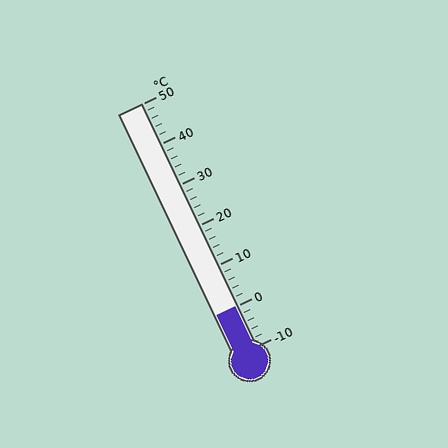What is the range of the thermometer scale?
The thermometer scale ranges from -10°C to 50°C.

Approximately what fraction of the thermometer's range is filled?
The thermometer is filled to approximately 15% of its range.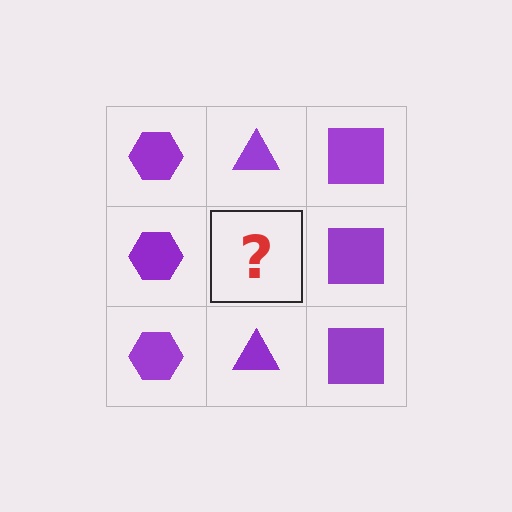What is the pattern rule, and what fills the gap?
The rule is that each column has a consistent shape. The gap should be filled with a purple triangle.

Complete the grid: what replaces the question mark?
The question mark should be replaced with a purple triangle.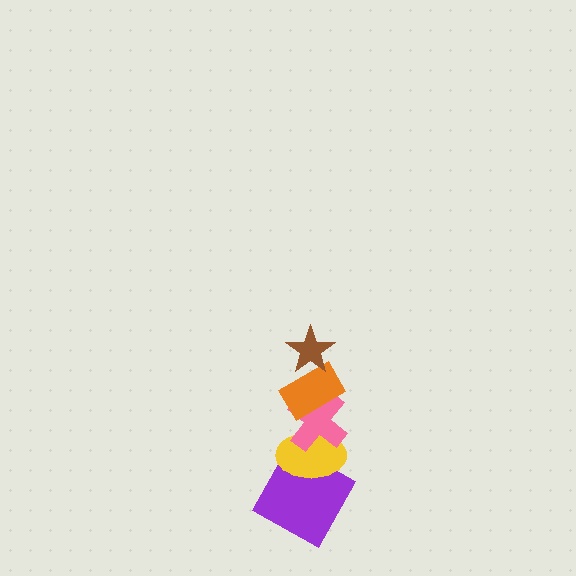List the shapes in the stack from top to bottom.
From top to bottom: the brown star, the orange rectangle, the pink cross, the yellow ellipse, the purple square.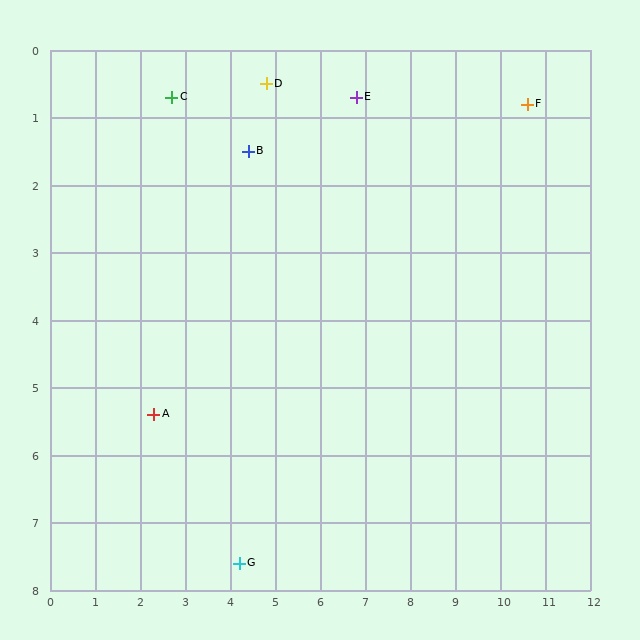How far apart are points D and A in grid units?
Points D and A are about 5.5 grid units apart.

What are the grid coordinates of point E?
Point E is at approximately (6.8, 0.7).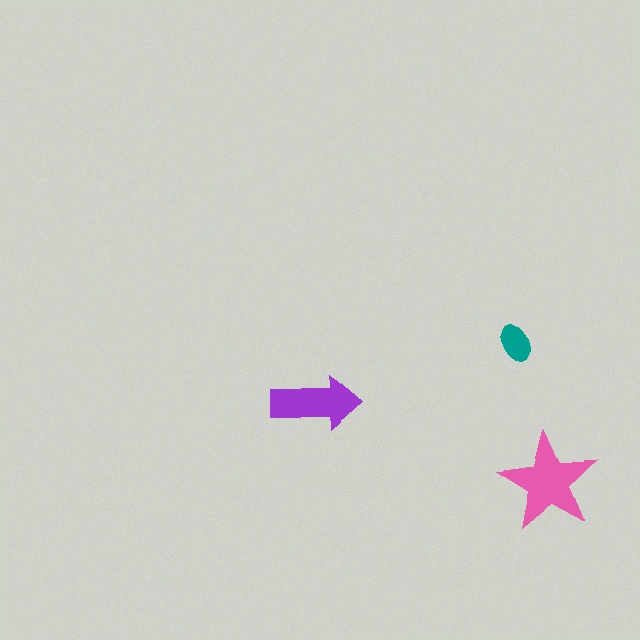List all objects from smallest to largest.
The teal ellipse, the purple arrow, the pink star.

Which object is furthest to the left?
The purple arrow is leftmost.